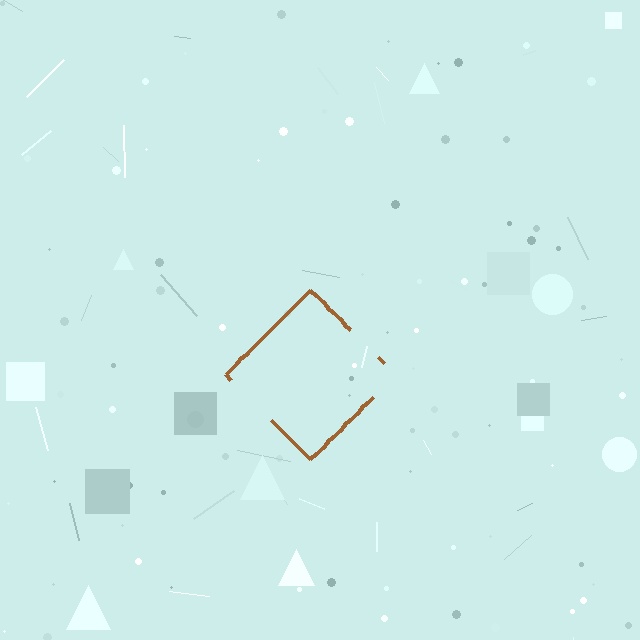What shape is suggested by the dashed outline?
The dashed outline suggests a diamond.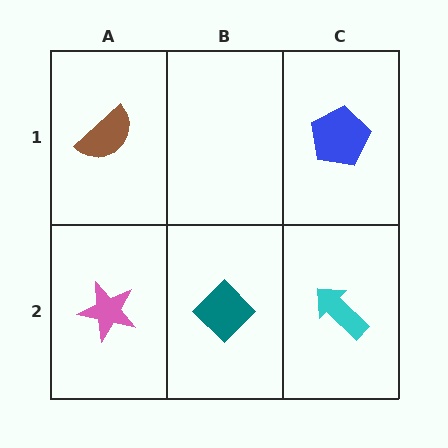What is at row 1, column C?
A blue pentagon.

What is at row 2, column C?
A cyan arrow.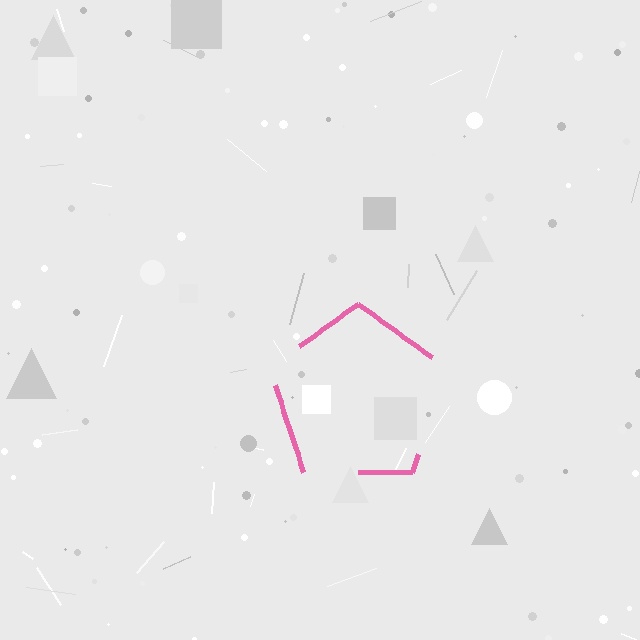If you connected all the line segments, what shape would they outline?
They would outline a pentagon.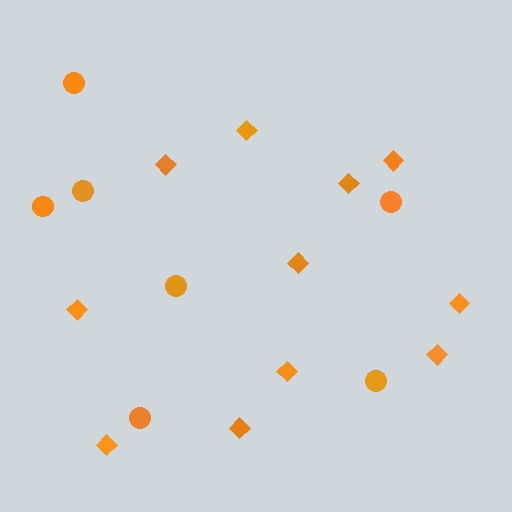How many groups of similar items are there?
There are 2 groups: one group of diamonds (11) and one group of circles (7).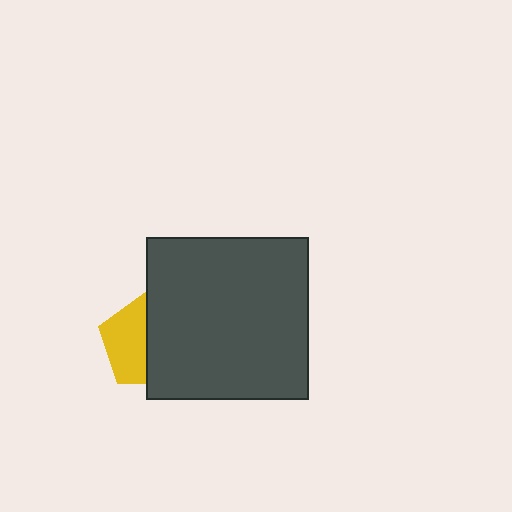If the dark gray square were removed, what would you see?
You would see the complete yellow pentagon.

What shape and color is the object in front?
The object in front is a dark gray square.